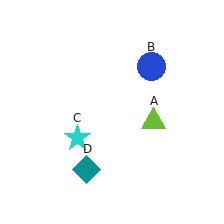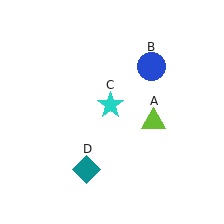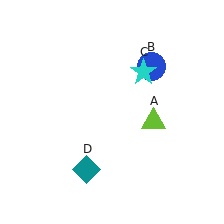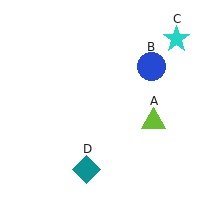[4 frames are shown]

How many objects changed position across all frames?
1 object changed position: cyan star (object C).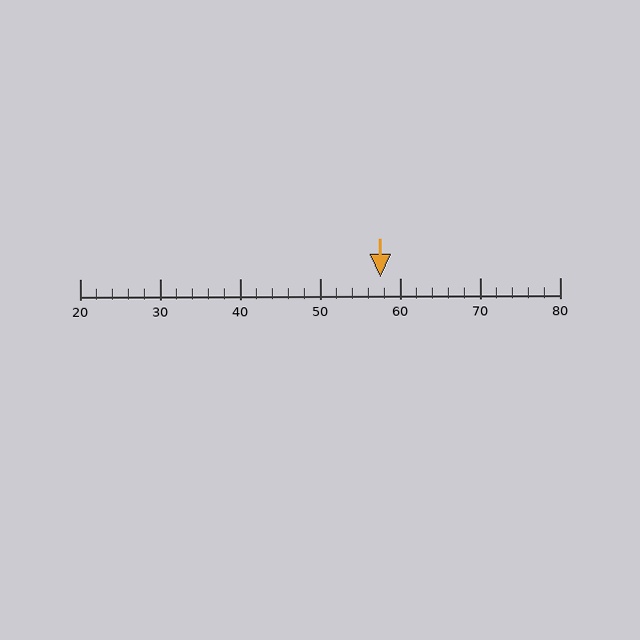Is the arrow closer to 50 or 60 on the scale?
The arrow is closer to 60.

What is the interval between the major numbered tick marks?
The major tick marks are spaced 10 units apart.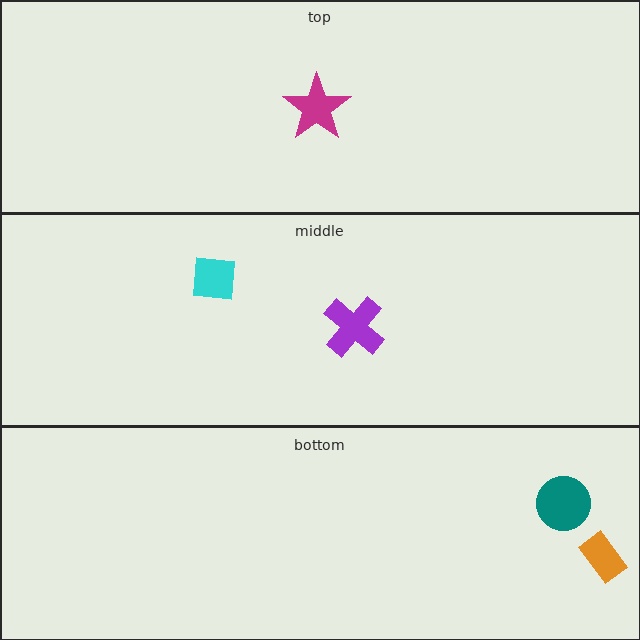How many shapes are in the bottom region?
2.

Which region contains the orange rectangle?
The bottom region.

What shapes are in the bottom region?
The teal circle, the orange rectangle.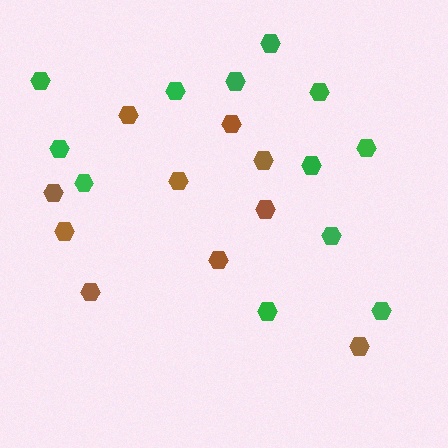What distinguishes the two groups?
There are 2 groups: one group of green hexagons (12) and one group of brown hexagons (10).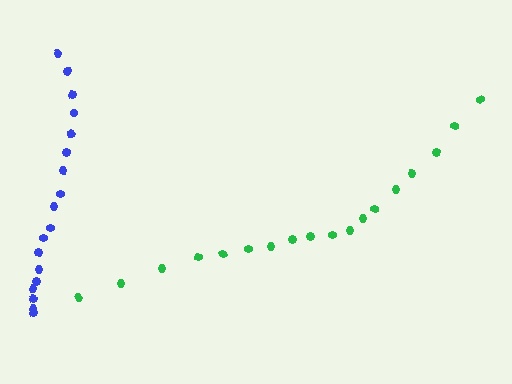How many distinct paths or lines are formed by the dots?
There are 2 distinct paths.